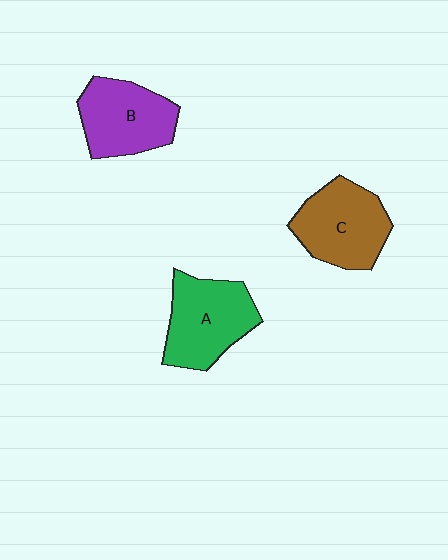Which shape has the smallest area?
Shape B (purple).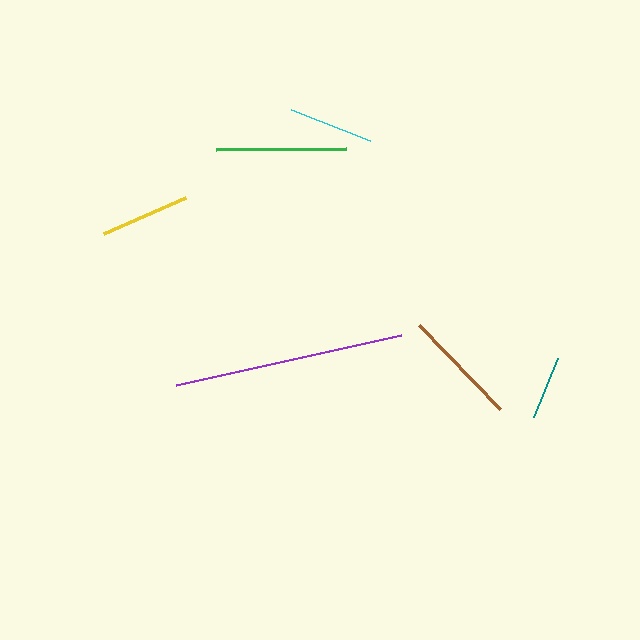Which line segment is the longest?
The purple line is the longest at approximately 231 pixels.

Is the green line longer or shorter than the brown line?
The green line is longer than the brown line.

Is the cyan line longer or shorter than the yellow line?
The yellow line is longer than the cyan line.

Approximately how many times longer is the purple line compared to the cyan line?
The purple line is approximately 2.7 times the length of the cyan line.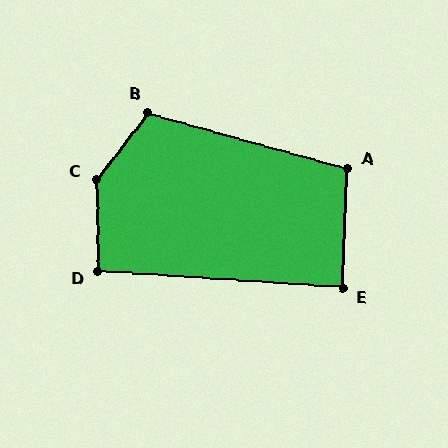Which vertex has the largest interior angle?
C, at approximately 142 degrees.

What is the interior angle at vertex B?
Approximately 112 degrees (obtuse).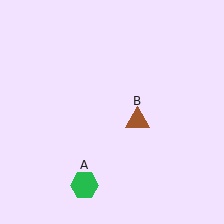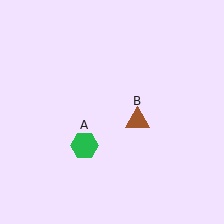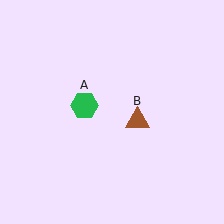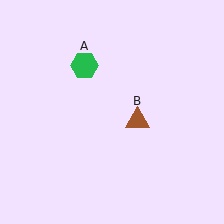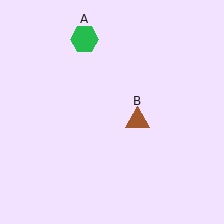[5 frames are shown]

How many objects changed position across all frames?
1 object changed position: green hexagon (object A).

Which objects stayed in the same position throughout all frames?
Brown triangle (object B) remained stationary.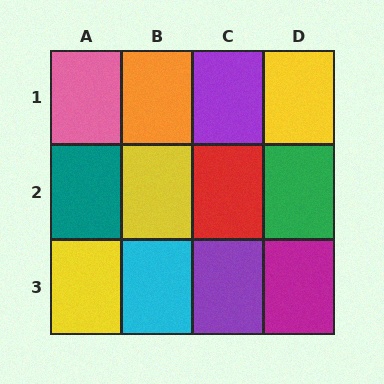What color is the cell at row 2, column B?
Yellow.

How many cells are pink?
1 cell is pink.